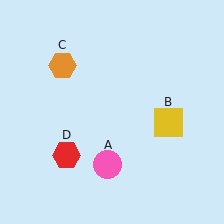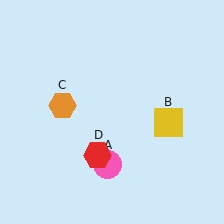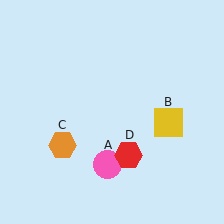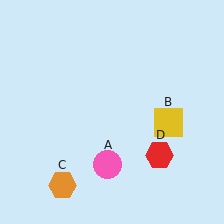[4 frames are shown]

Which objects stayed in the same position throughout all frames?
Pink circle (object A) and yellow square (object B) remained stationary.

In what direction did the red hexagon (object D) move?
The red hexagon (object D) moved right.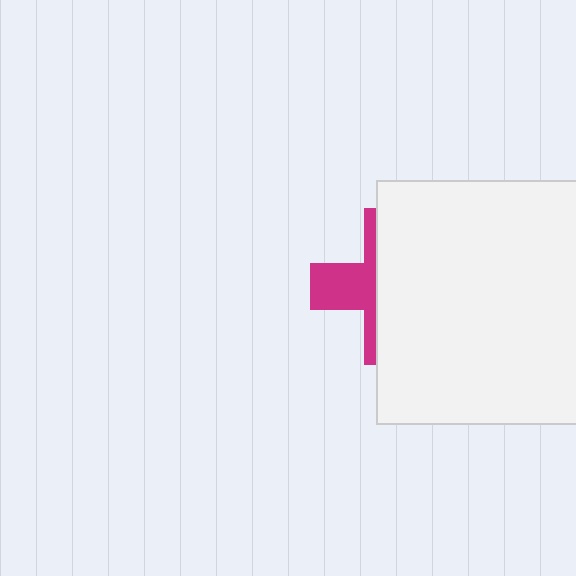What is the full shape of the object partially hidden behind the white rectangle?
The partially hidden object is a magenta cross.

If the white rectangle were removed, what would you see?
You would see the complete magenta cross.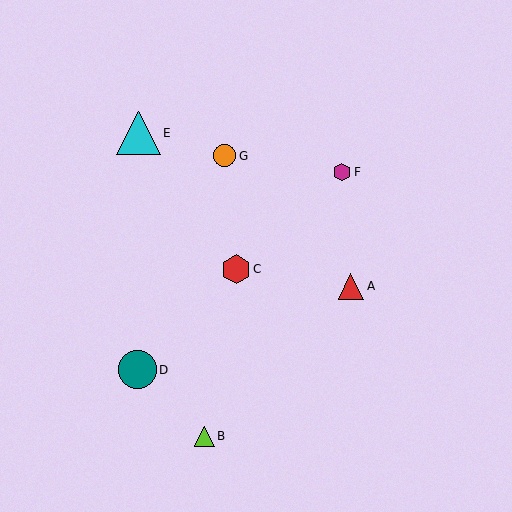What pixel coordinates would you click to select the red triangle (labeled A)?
Click at (351, 286) to select the red triangle A.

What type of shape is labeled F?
Shape F is a magenta hexagon.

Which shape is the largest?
The cyan triangle (labeled E) is the largest.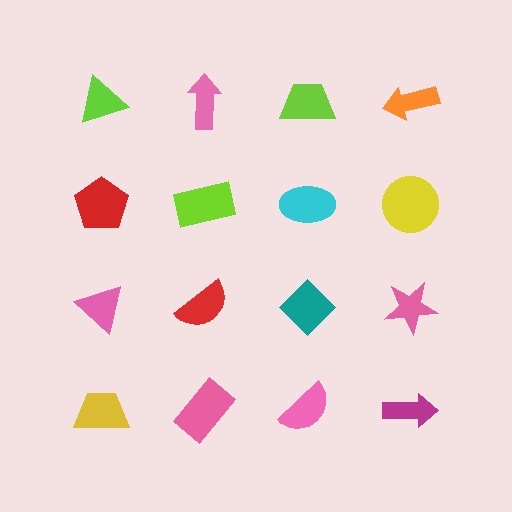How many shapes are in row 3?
4 shapes.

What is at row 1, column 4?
An orange arrow.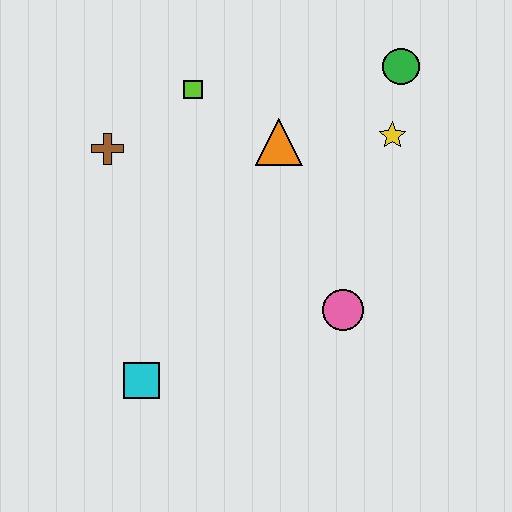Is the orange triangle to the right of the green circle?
No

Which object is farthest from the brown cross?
The green circle is farthest from the brown cross.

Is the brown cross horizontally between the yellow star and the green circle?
No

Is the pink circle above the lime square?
No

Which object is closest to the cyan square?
The pink circle is closest to the cyan square.